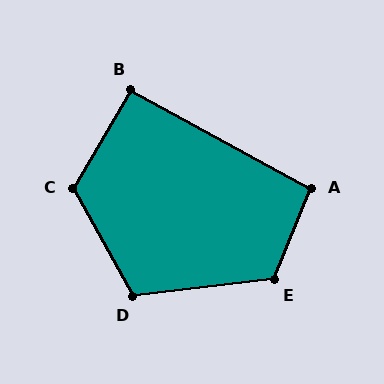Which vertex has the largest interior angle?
C, at approximately 120 degrees.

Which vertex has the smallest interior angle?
B, at approximately 92 degrees.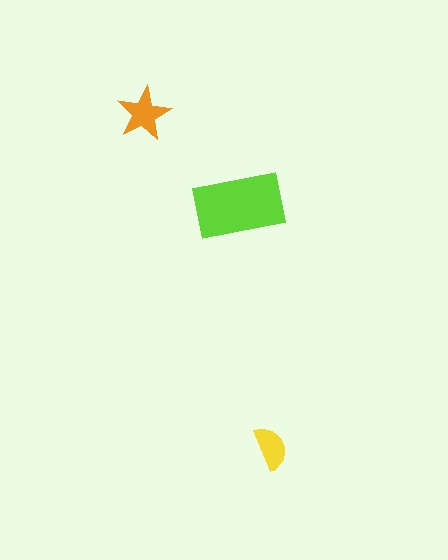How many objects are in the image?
There are 3 objects in the image.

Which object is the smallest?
The yellow semicircle.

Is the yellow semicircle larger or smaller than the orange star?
Smaller.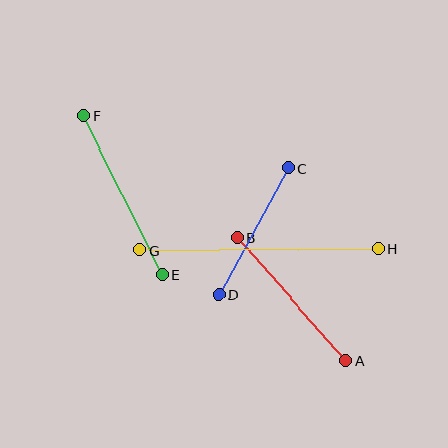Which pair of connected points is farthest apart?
Points G and H are farthest apart.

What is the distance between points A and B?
The distance is approximately 164 pixels.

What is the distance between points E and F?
The distance is approximately 177 pixels.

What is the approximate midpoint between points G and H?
The midpoint is at approximately (259, 249) pixels.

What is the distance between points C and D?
The distance is approximately 144 pixels.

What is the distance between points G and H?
The distance is approximately 239 pixels.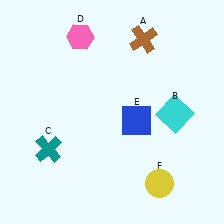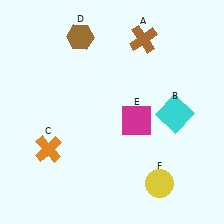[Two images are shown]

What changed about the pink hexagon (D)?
In Image 1, D is pink. In Image 2, it changed to brown.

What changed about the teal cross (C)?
In Image 1, C is teal. In Image 2, it changed to orange.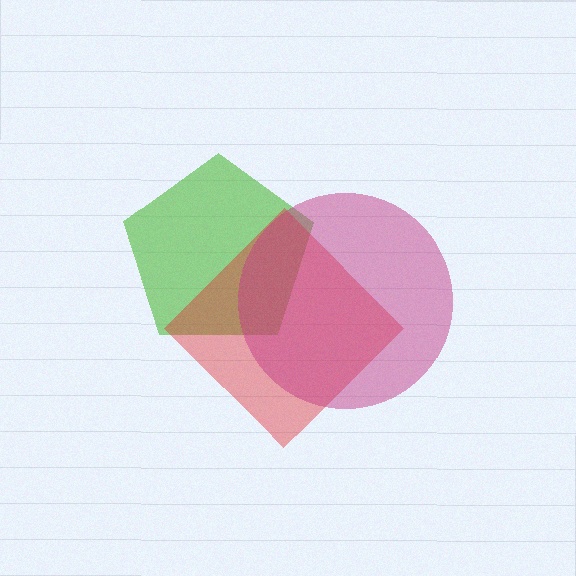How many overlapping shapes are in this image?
There are 3 overlapping shapes in the image.